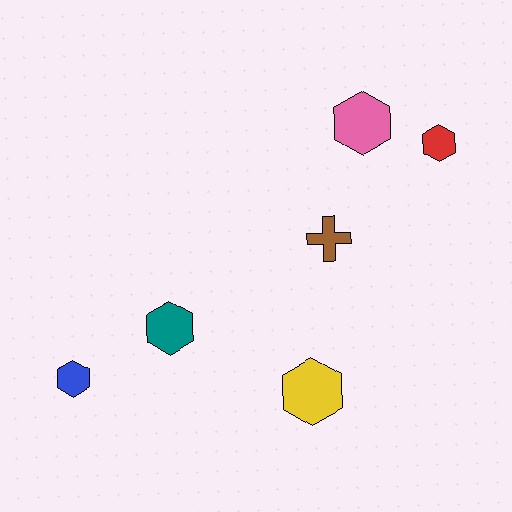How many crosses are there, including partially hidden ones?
There is 1 cross.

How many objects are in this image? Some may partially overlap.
There are 6 objects.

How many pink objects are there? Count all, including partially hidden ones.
There is 1 pink object.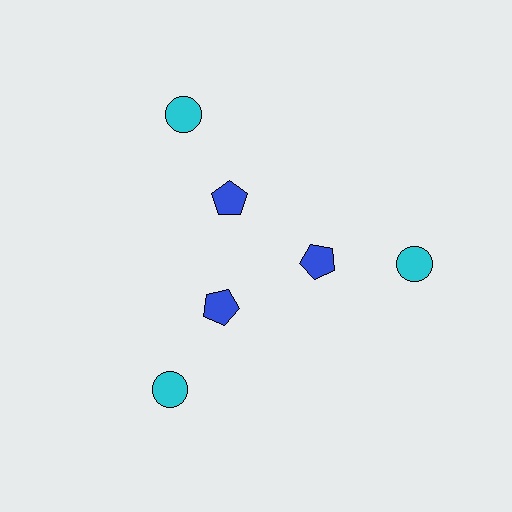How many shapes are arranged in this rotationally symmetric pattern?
There are 6 shapes, arranged in 3 groups of 2.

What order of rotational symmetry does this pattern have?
This pattern has 3-fold rotational symmetry.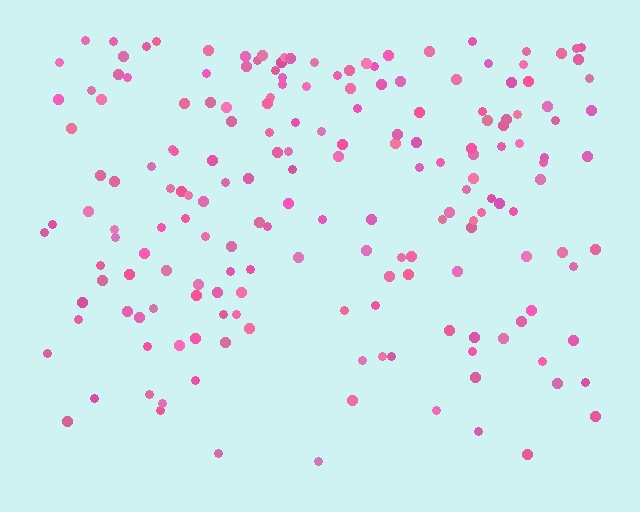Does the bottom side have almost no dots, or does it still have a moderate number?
Still a moderate number, just noticeably fewer than the top.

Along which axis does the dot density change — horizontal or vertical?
Vertical.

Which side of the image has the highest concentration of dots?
The top.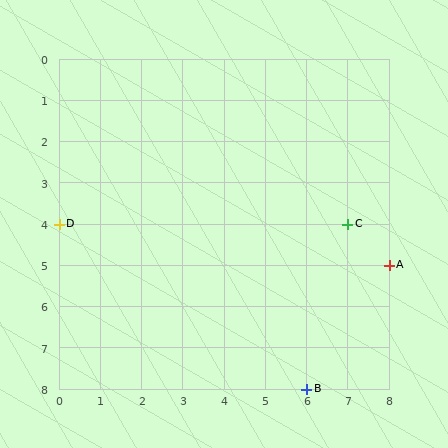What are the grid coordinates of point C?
Point C is at grid coordinates (7, 4).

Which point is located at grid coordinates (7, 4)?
Point C is at (7, 4).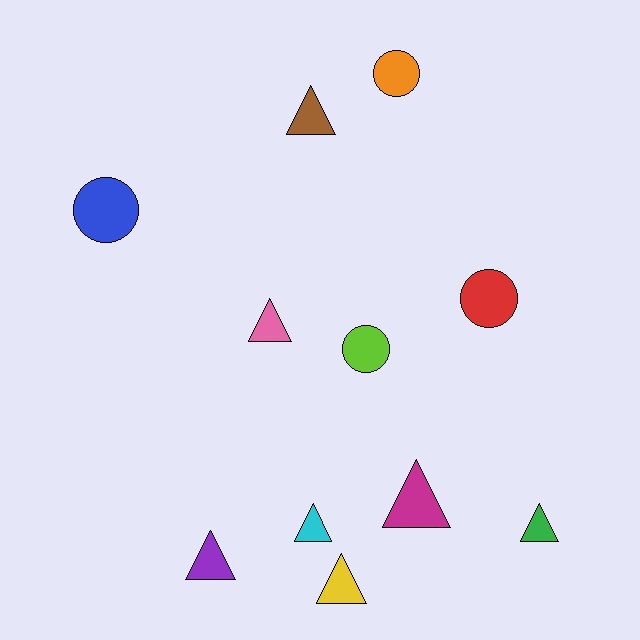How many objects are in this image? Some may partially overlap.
There are 11 objects.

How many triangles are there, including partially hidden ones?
There are 7 triangles.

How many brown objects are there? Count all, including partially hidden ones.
There is 1 brown object.